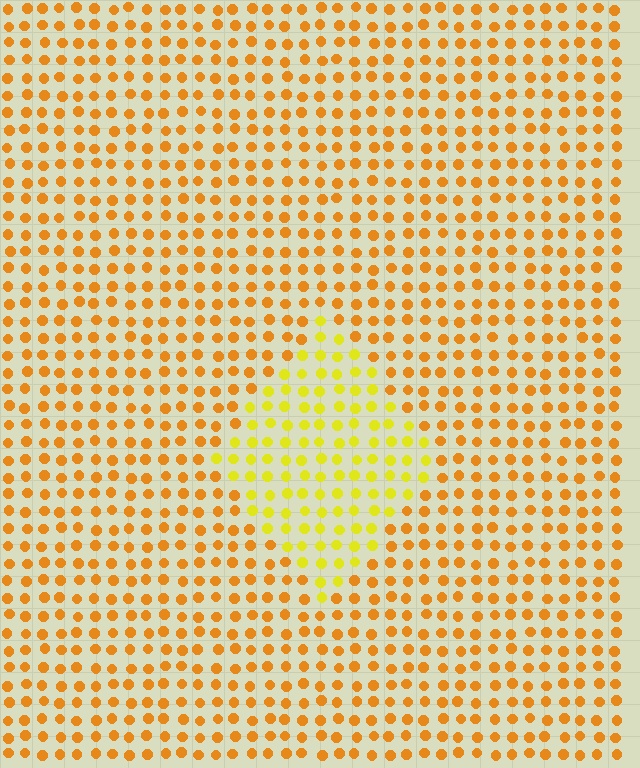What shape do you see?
I see a diamond.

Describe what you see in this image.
The image is filled with small orange elements in a uniform arrangement. A diamond-shaped region is visible where the elements are tinted to a slightly different hue, forming a subtle color boundary.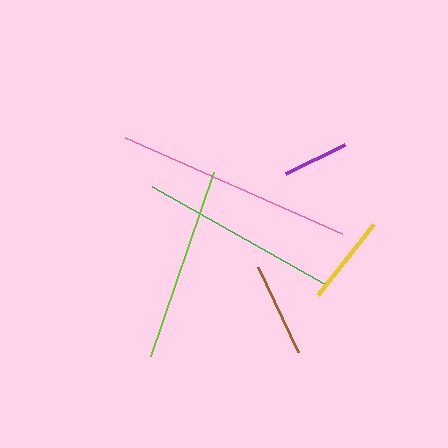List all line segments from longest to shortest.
From longest to shortest: pink, green, lime, brown, yellow, purple.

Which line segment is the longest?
The pink line is the longest at approximately 238 pixels.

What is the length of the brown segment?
The brown segment is approximately 93 pixels long.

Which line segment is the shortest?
The purple line is the shortest at approximately 66 pixels.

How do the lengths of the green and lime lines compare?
The green and lime lines are approximately the same length.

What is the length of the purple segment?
The purple segment is approximately 66 pixels long.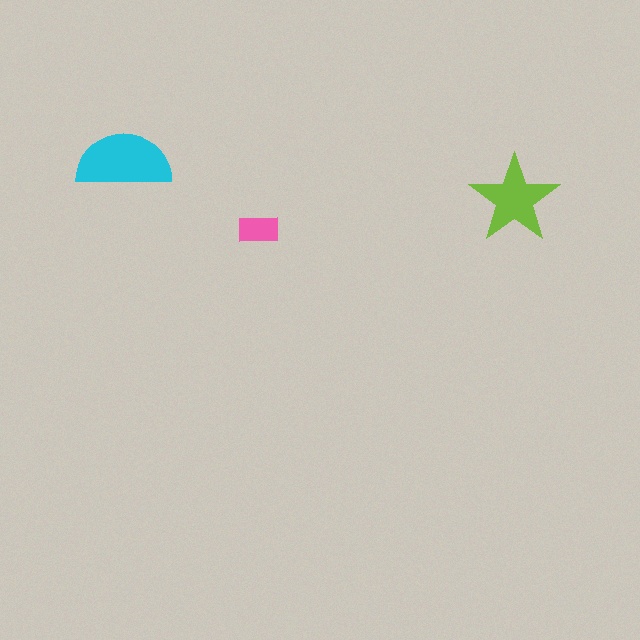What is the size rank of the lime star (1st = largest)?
2nd.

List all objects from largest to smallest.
The cyan semicircle, the lime star, the pink rectangle.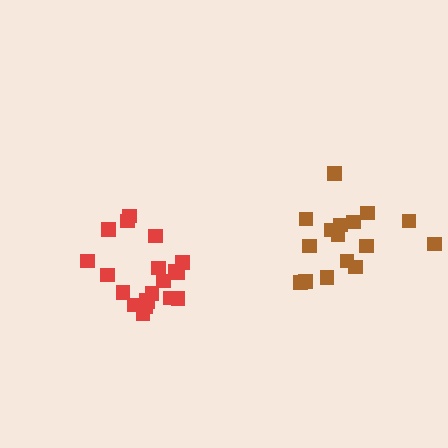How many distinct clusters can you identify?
There are 2 distinct clusters.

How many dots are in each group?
Group 1: 16 dots, Group 2: 20 dots (36 total).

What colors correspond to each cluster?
The clusters are colored: brown, red.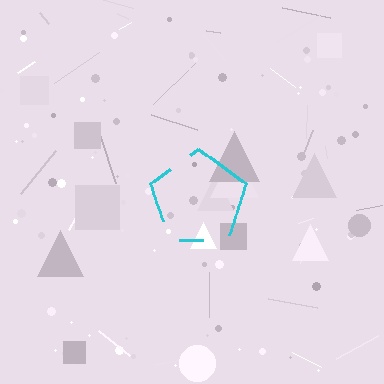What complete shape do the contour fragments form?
The contour fragments form a pentagon.